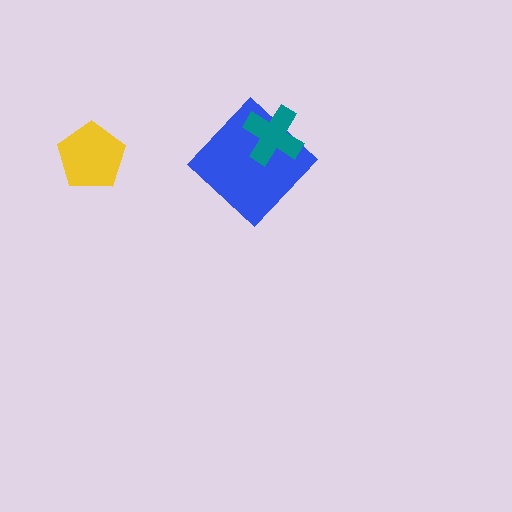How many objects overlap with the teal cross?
1 object overlaps with the teal cross.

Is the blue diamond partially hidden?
Yes, it is partially covered by another shape.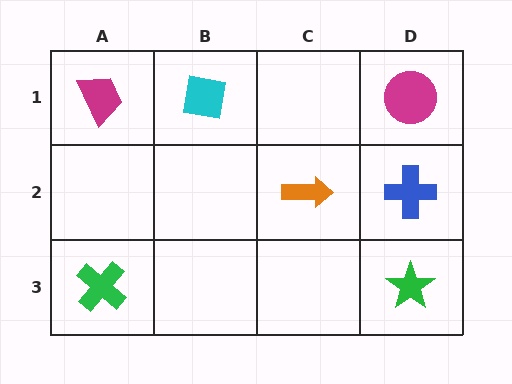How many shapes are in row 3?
2 shapes.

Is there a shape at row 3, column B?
No, that cell is empty.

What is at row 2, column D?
A blue cross.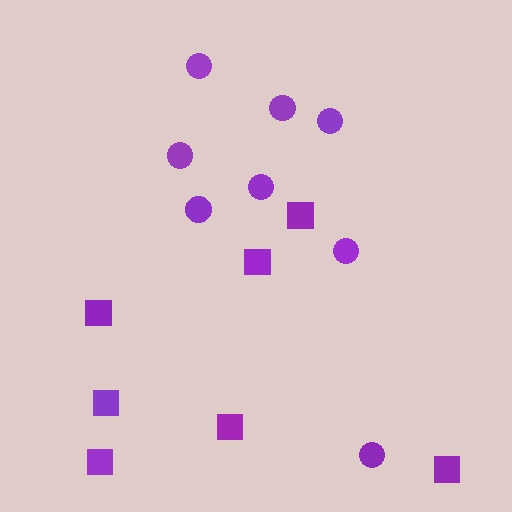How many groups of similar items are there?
There are 2 groups: one group of squares (7) and one group of circles (8).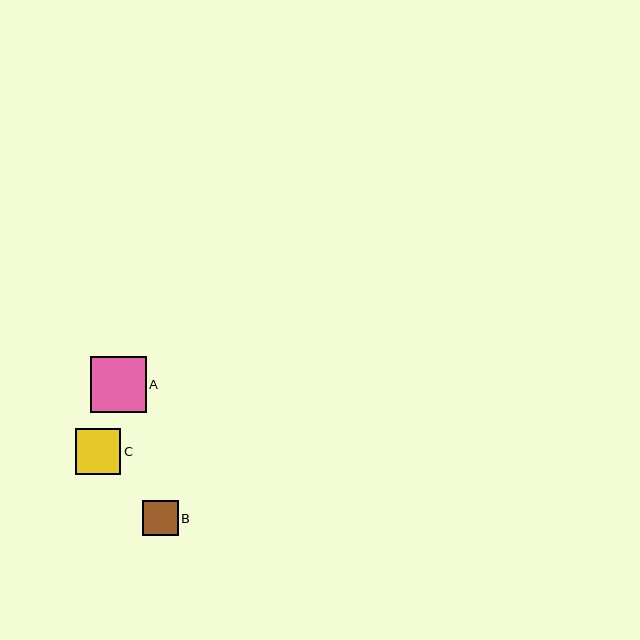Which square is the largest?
Square A is the largest with a size of approximately 56 pixels.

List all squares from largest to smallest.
From largest to smallest: A, C, B.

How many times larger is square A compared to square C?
Square A is approximately 1.2 times the size of square C.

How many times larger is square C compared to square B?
Square C is approximately 1.3 times the size of square B.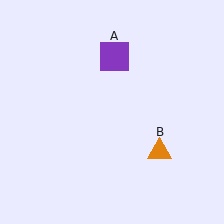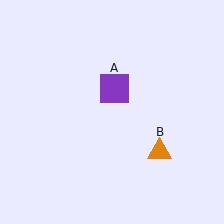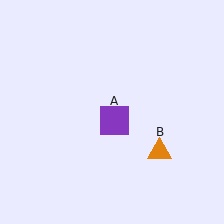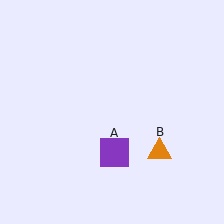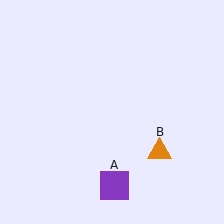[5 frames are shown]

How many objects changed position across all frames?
1 object changed position: purple square (object A).